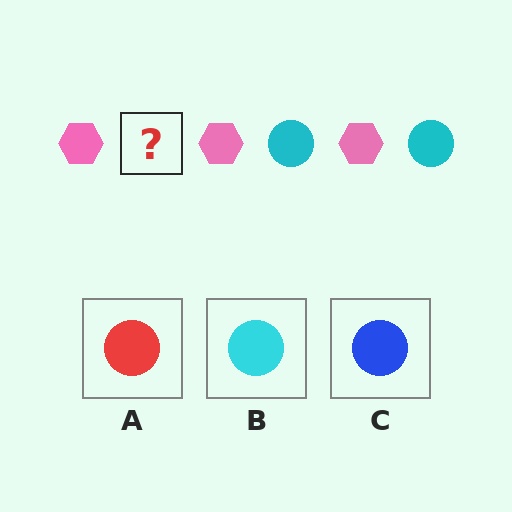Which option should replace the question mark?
Option B.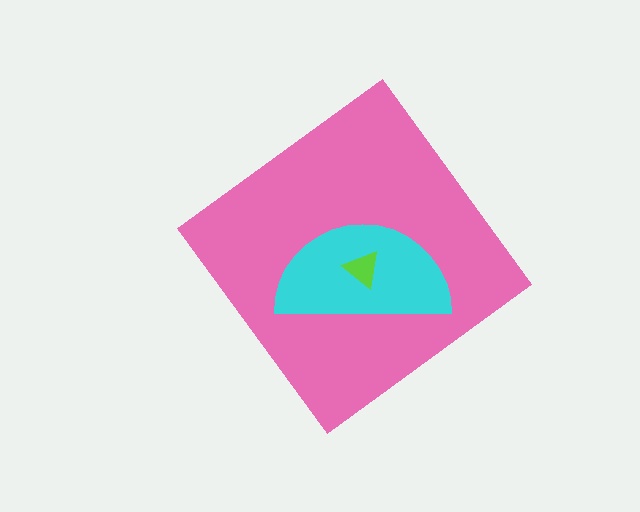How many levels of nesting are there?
3.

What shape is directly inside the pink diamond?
The cyan semicircle.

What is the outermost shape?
The pink diamond.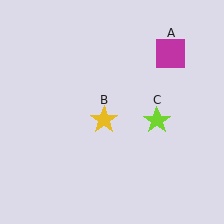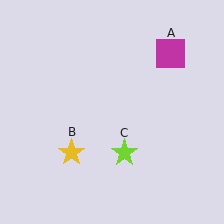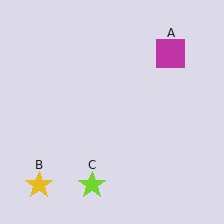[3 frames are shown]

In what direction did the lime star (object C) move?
The lime star (object C) moved down and to the left.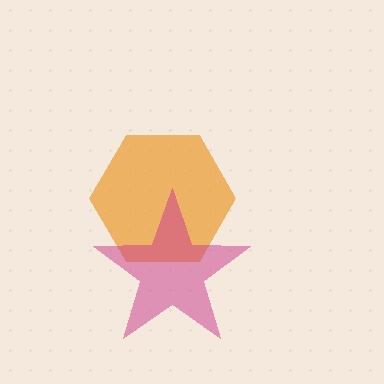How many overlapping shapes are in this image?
There are 2 overlapping shapes in the image.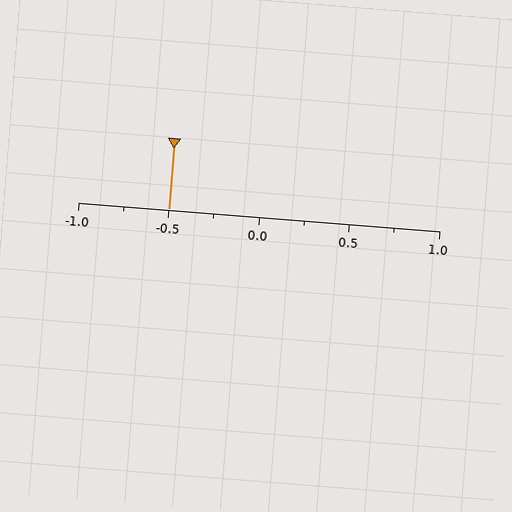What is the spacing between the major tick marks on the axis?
The major ticks are spaced 0.5 apart.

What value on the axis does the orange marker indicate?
The marker indicates approximately -0.5.